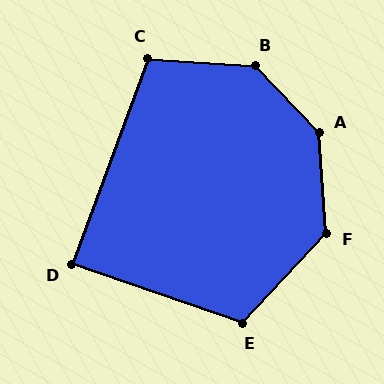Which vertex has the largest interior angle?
A, at approximately 140 degrees.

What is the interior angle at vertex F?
Approximately 133 degrees (obtuse).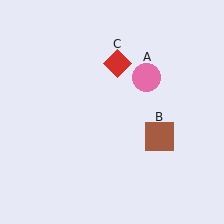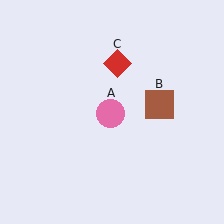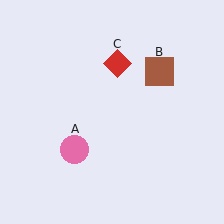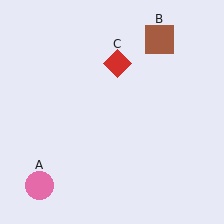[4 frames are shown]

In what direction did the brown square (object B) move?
The brown square (object B) moved up.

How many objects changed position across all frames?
2 objects changed position: pink circle (object A), brown square (object B).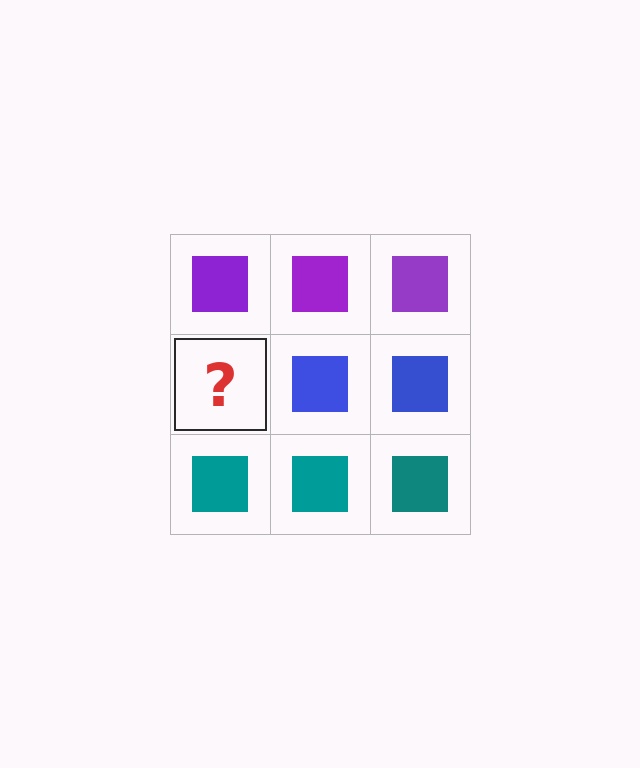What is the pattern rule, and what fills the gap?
The rule is that each row has a consistent color. The gap should be filled with a blue square.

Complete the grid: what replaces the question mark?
The question mark should be replaced with a blue square.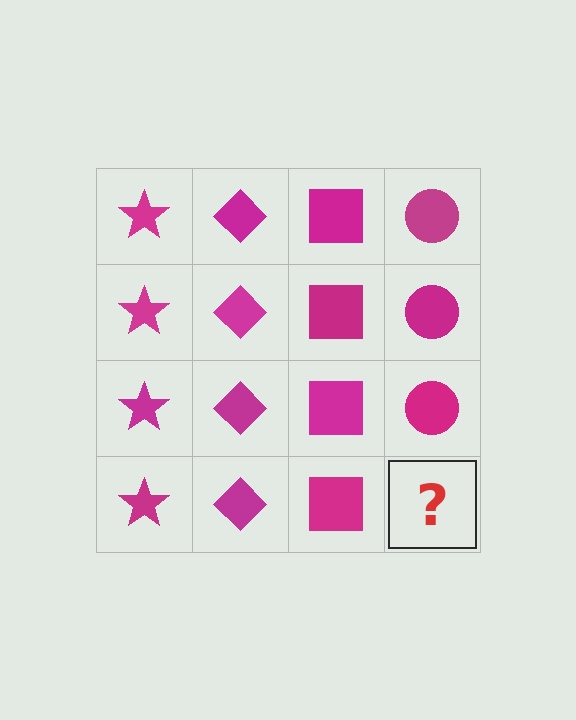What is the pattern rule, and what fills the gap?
The rule is that each column has a consistent shape. The gap should be filled with a magenta circle.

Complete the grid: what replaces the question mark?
The question mark should be replaced with a magenta circle.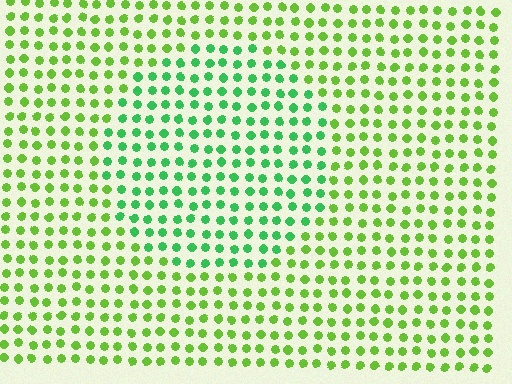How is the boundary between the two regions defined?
The boundary is defined purely by a slight shift in hue (about 36 degrees). Spacing, size, and orientation are identical on both sides.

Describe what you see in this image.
The image is filled with small lime elements in a uniform arrangement. A circle-shaped region is visible where the elements are tinted to a slightly different hue, forming a subtle color boundary.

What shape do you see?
I see a circle.